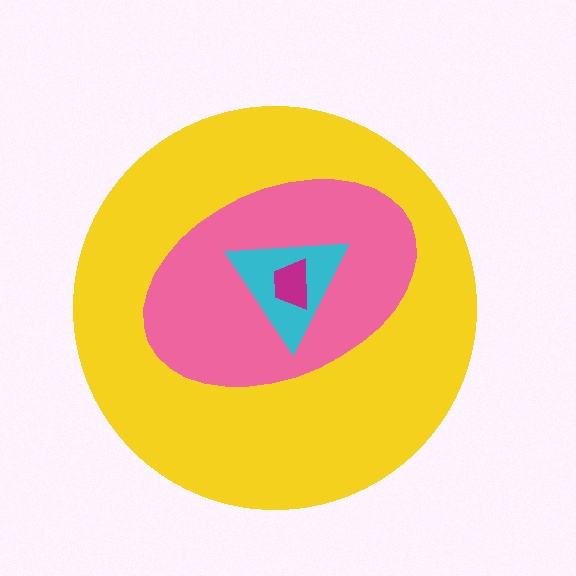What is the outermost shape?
The yellow circle.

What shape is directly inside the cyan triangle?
The magenta trapezoid.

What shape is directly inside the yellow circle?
The pink ellipse.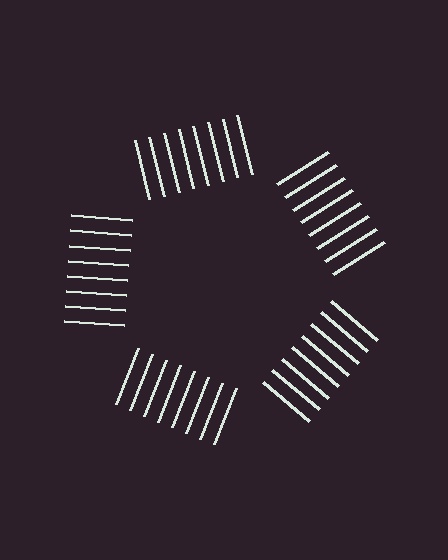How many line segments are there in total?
40 — 8 along each of the 5 edges.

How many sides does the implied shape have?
5 sides — the line-ends trace a pentagon.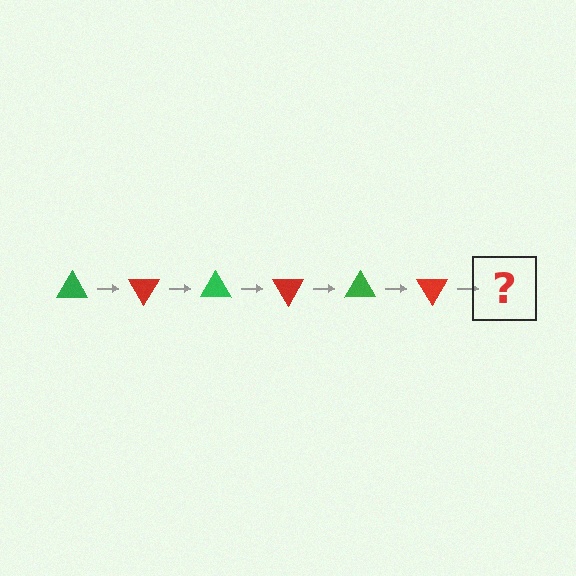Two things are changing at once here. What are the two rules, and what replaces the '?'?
The two rules are that it rotates 60 degrees each step and the color cycles through green and red. The '?' should be a green triangle, rotated 360 degrees from the start.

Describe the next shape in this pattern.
It should be a green triangle, rotated 360 degrees from the start.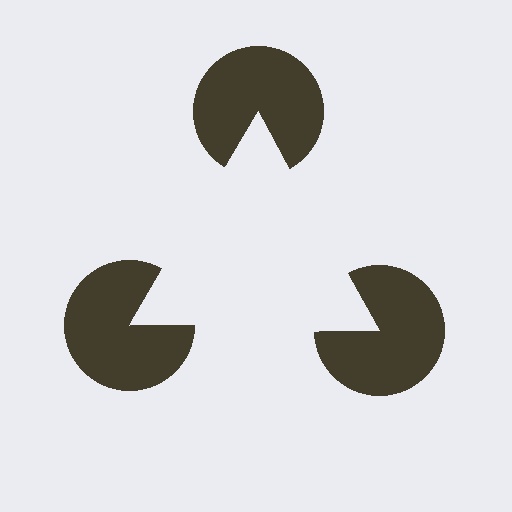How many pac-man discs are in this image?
There are 3 — one at each vertex of the illusory triangle.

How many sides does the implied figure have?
3 sides.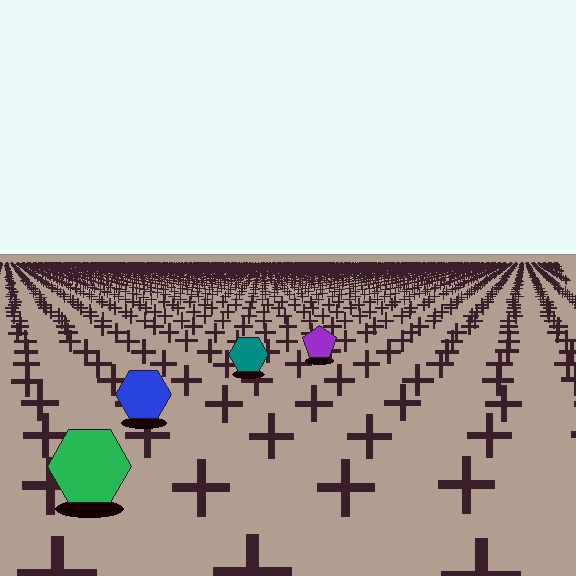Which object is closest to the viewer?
The green hexagon is closest. The texture marks near it are larger and more spread out.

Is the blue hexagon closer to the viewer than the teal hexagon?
Yes. The blue hexagon is closer — you can tell from the texture gradient: the ground texture is coarser near it.